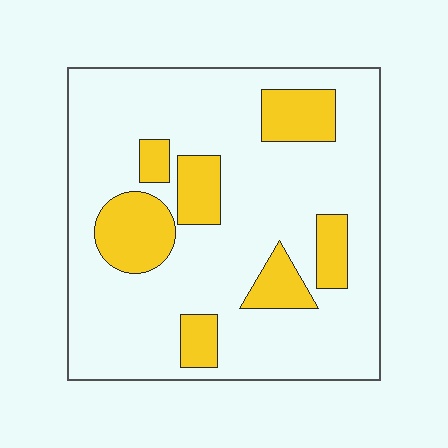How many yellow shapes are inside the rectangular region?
7.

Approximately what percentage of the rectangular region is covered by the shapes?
Approximately 20%.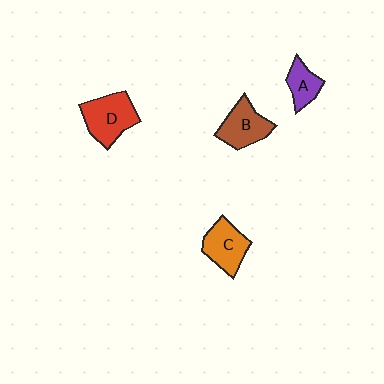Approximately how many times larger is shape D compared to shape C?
Approximately 1.2 times.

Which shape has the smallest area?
Shape A (purple).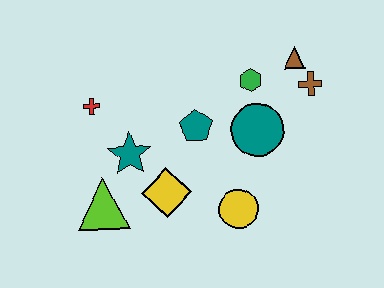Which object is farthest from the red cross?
The brown cross is farthest from the red cross.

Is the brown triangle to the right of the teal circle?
Yes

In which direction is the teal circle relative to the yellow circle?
The teal circle is above the yellow circle.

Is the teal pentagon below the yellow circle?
No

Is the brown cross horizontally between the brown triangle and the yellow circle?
No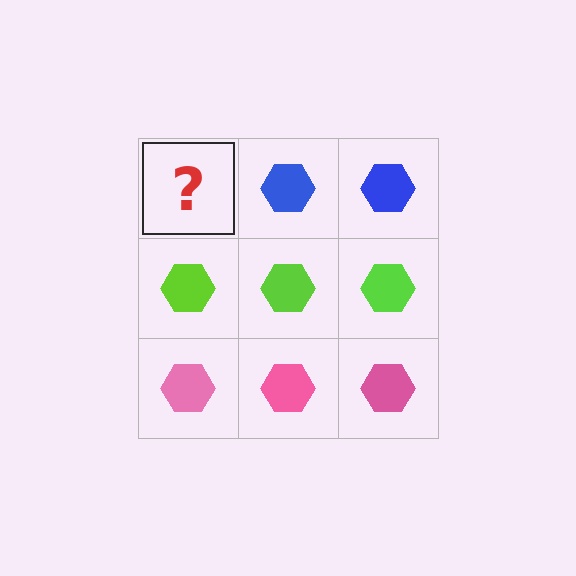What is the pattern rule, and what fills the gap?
The rule is that each row has a consistent color. The gap should be filled with a blue hexagon.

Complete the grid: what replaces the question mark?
The question mark should be replaced with a blue hexagon.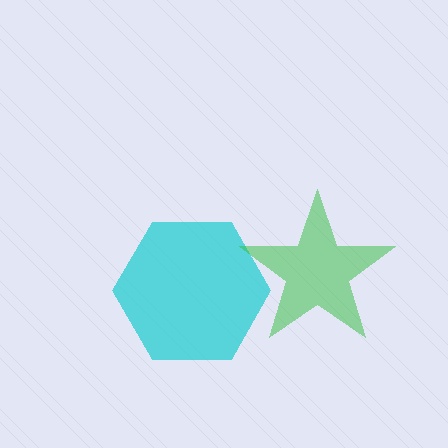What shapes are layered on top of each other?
The layered shapes are: a cyan hexagon, a green star.